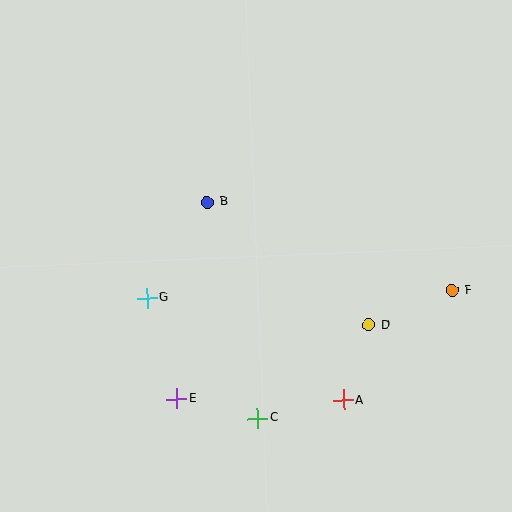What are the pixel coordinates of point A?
Point A is at (343, 400).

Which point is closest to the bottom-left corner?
Point E is closest to the bottom-left corner.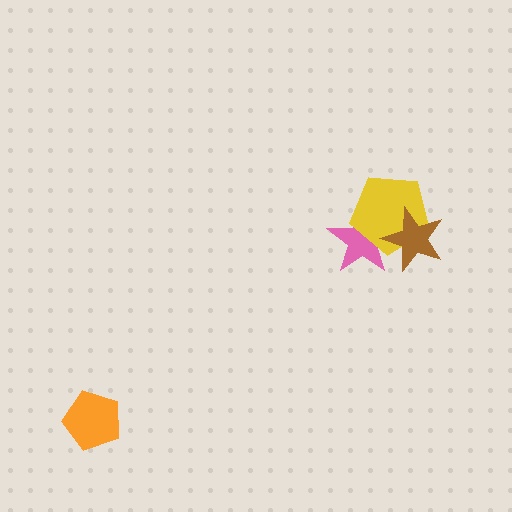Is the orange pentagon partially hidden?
No, no other shape covers it.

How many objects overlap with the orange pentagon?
0 objects overlap with the orange pentagon.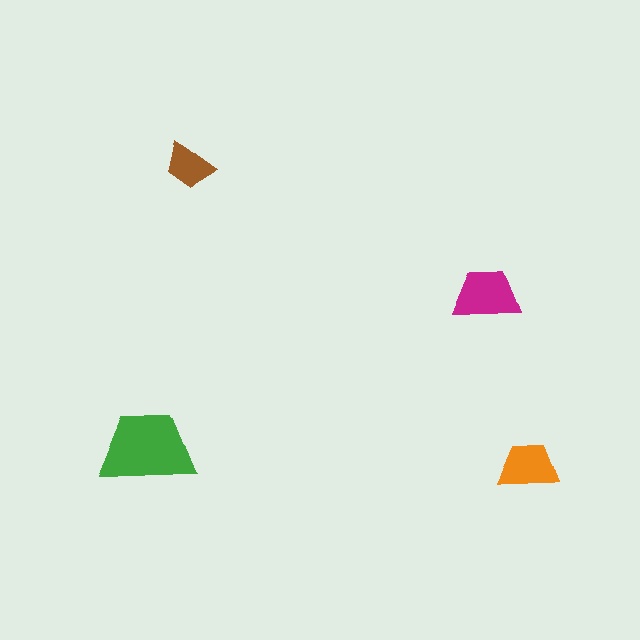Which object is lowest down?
The orange trapezoid is bottommost.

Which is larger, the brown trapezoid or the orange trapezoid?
The orange one.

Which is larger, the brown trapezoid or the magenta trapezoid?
The magenta one.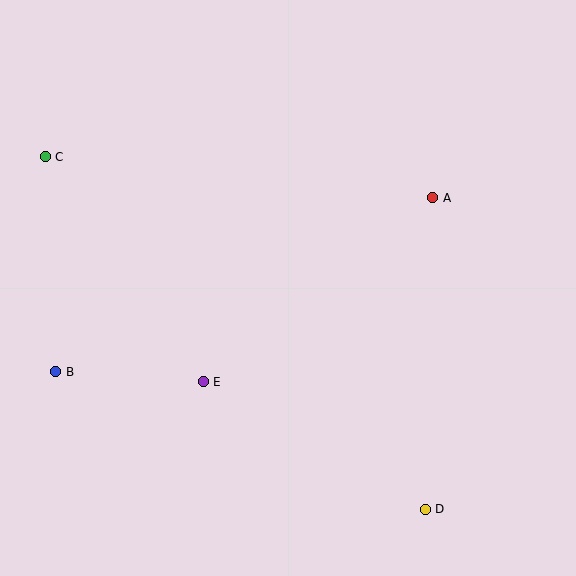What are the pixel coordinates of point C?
Point C is at (45, 157).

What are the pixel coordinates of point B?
Point B is at (56, 372).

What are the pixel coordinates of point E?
Point E is at (203, 382).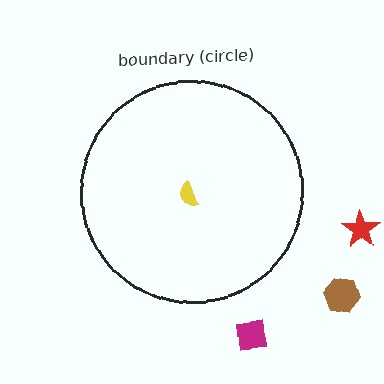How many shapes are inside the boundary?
1 inside, 3 outside.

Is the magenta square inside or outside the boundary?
Outside.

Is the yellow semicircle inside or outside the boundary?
Inside.